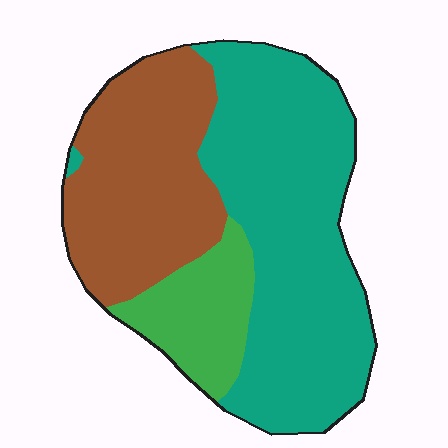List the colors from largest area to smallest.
From largest to smallest: teal, brown, green.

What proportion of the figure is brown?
Brown takes up between a sixth and a third of the figure.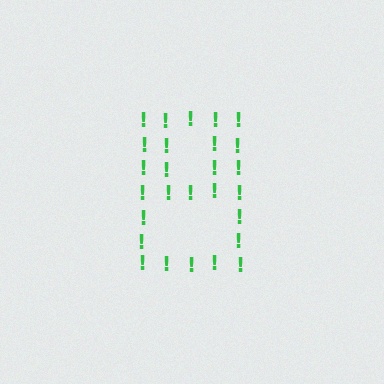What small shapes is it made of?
It is made of small exclamation marks.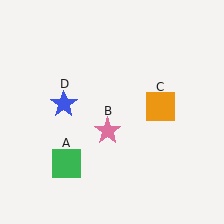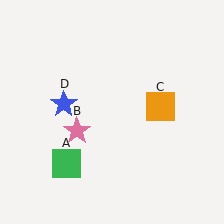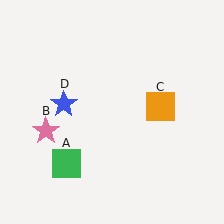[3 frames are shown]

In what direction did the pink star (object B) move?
The pink star (object B) moved left.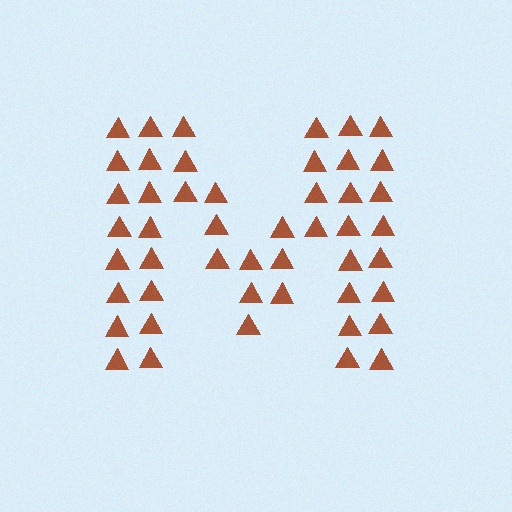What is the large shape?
The large shape is the letter M.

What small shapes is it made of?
It is made of small triangles.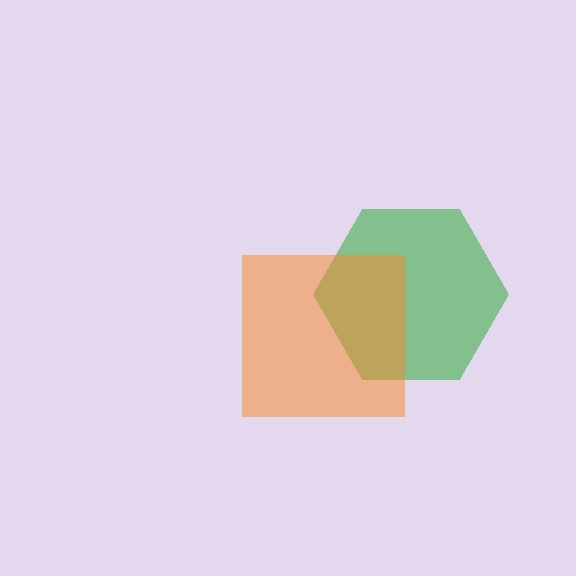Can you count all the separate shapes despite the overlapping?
Yes, there are 2 separate shapes.